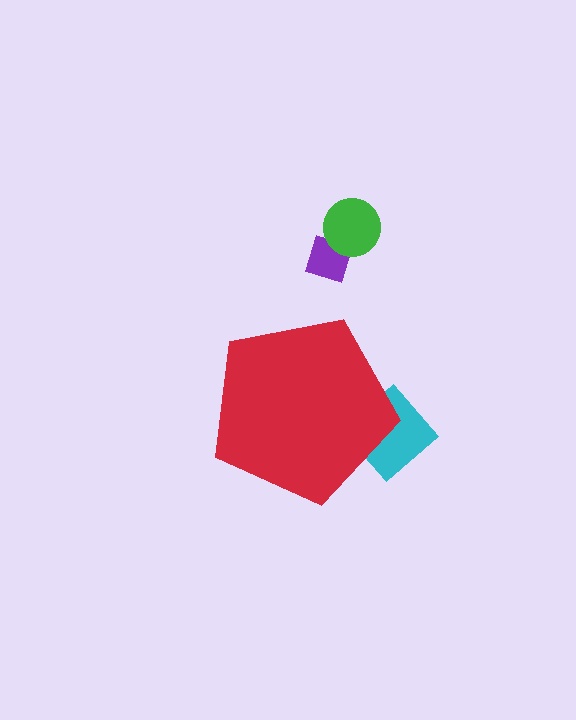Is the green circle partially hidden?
No, the green circle is fully visible.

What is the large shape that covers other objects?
A red pentagon.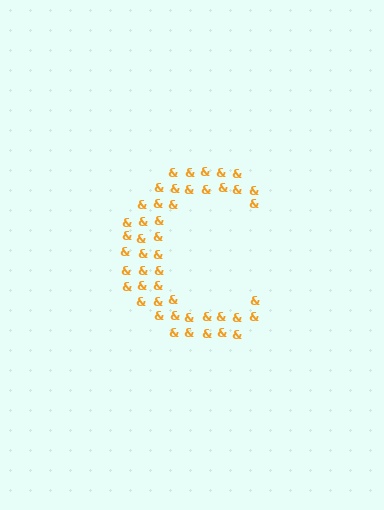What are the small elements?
The small elements are ampersands.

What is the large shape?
The large shape is the letter C.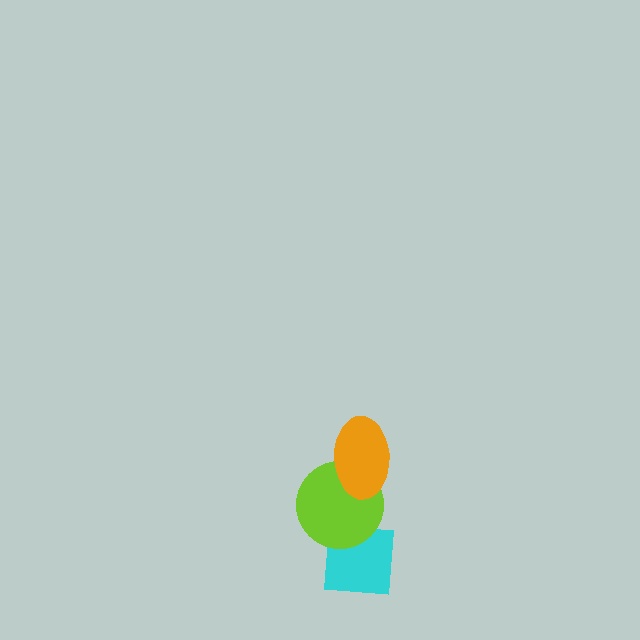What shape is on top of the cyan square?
The lime circle is on top of the cyan square.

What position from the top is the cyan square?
The cyan square is 3rd from the top.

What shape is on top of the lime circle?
The orange ellipse is on top of the lime circle.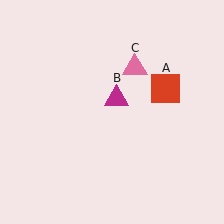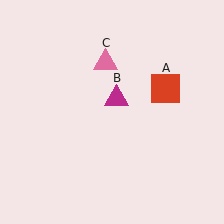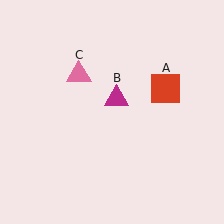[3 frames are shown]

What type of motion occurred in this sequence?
The pink triangle (object C) rotated counterclockwise around the center of the scene.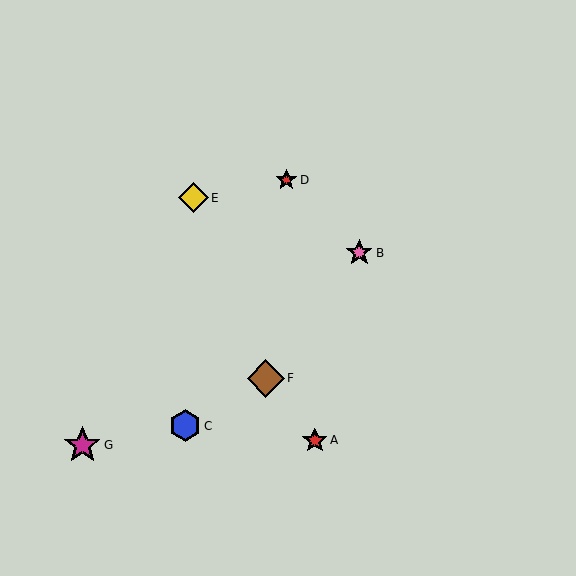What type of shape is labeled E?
Shape E is a yellow diamond.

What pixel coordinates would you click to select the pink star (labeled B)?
Click at (359, 253) to select the pink star B.